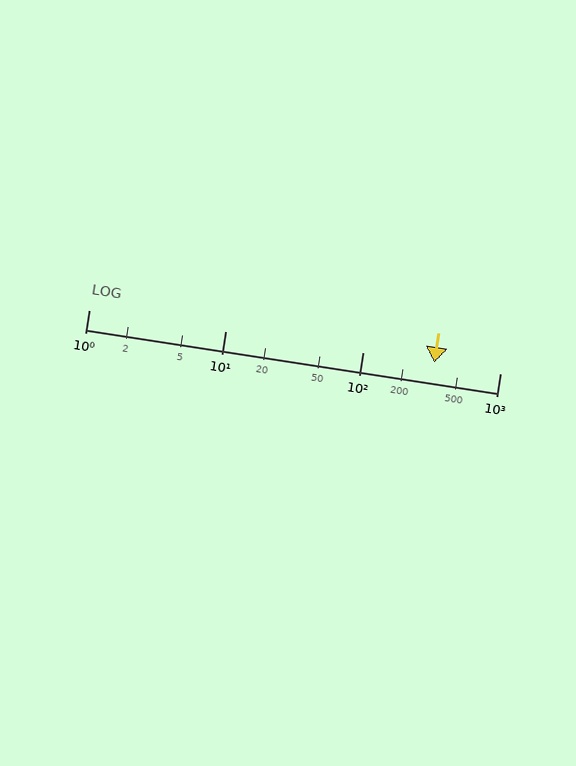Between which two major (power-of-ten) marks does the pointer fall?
The pointer is between 100 and 1000.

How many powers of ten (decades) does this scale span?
The scale spans 3 decades, from 1 to 1000.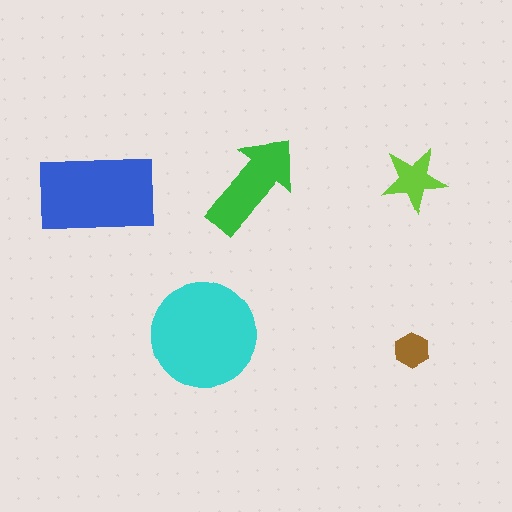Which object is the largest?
The cyan circle.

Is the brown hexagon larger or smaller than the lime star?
Smaller.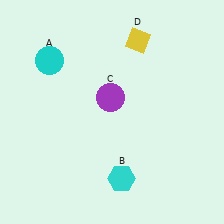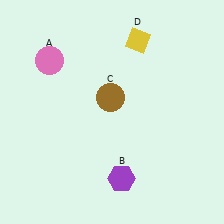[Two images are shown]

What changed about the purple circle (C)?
In Image 1, C is purple. In Image 2, it changed to brown.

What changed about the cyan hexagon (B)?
In Image 1, B is cyan. In Image 2, it changed to purple.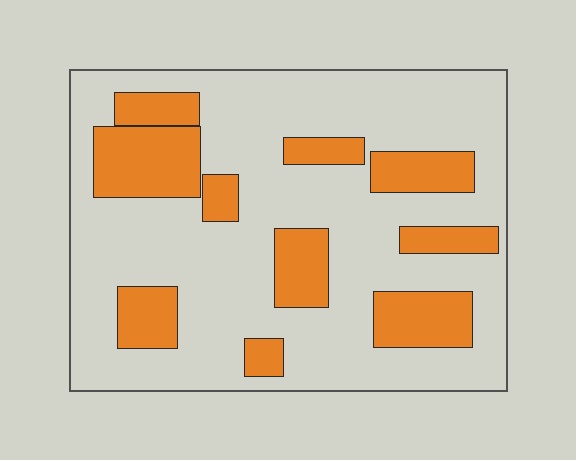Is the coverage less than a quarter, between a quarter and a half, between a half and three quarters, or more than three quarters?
Between a quarter and a half.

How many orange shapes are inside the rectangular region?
10.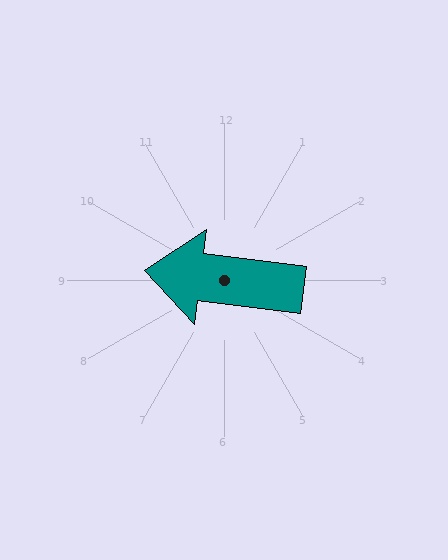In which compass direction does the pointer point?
West.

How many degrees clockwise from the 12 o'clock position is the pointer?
Approximately 277 degrees.